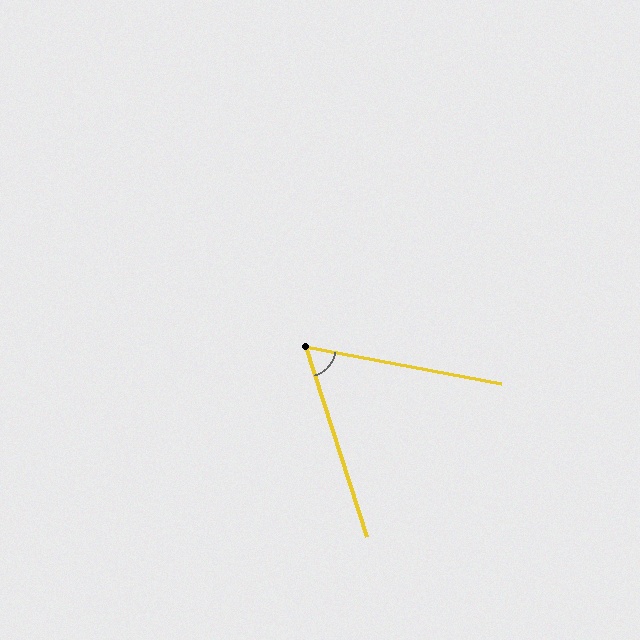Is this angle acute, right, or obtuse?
It is acute.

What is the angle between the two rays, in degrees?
Approximately 62 degrees.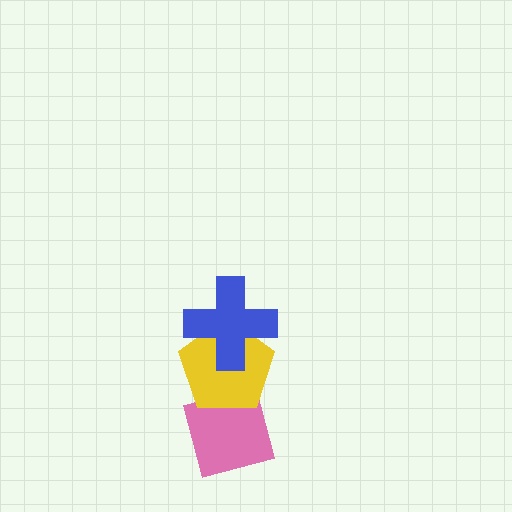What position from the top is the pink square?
The pink square is 3rd from the top.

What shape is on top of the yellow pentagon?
The blue cross is on top of the yellow pentagon.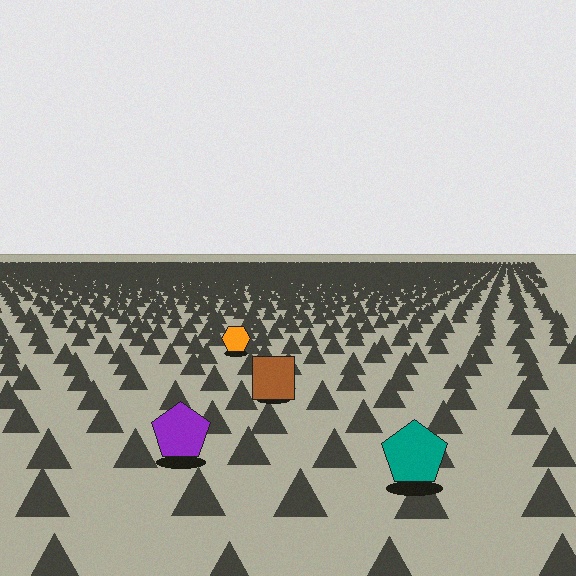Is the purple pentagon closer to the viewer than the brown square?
Yes. The purple pentagon is closer — you can tell from the texture gradient: the ground texture is coarser near it.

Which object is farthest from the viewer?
The orange hexagon is farthest from the viewer. It appears smaller and the ground texture around it is denser.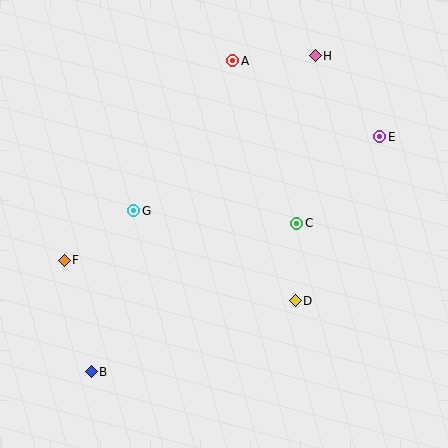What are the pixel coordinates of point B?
Point B is at (91, 372).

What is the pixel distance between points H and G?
The distance between H and G is 238 pixels.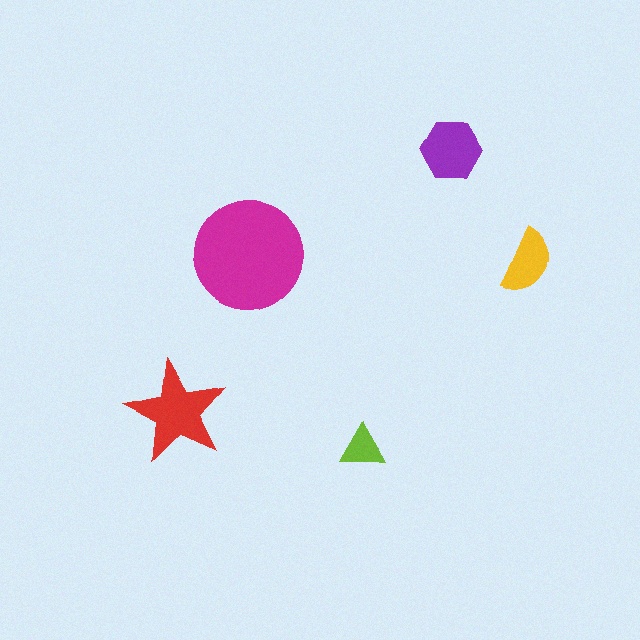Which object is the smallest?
The lime triangle.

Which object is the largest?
The magenta circle.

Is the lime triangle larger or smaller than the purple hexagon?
Smaller.